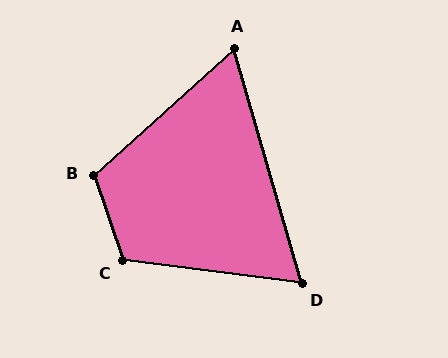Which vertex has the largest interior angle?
C, at approximately 116 degrees.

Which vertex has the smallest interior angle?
A, at approximately 64 degrees.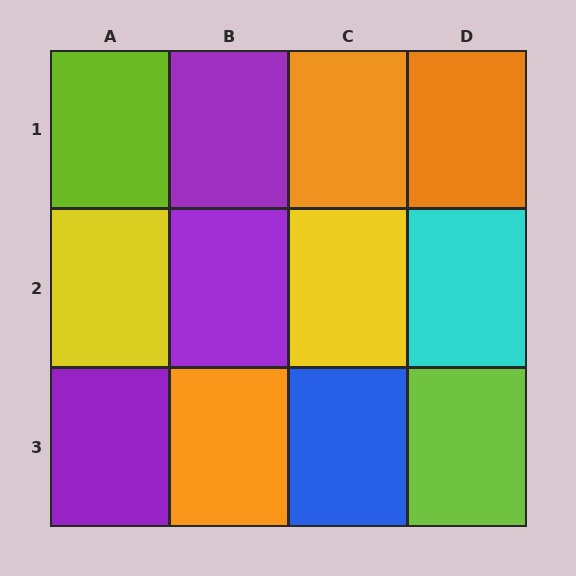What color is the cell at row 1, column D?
Orange.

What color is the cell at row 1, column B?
Purple.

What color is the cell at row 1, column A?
Lime.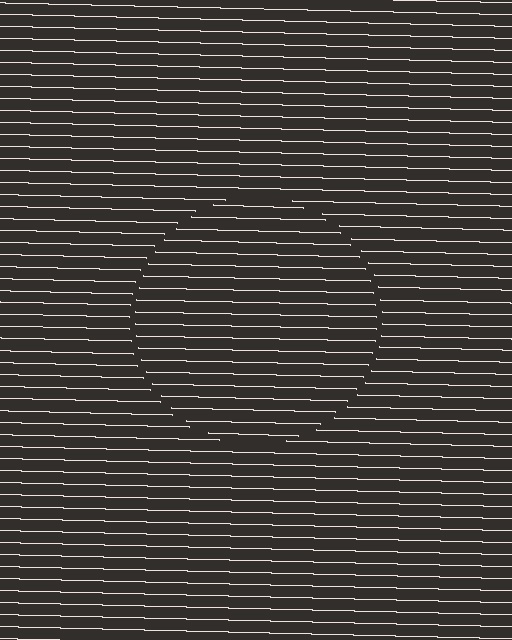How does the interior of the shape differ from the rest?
The interior of the shape contains the same grating, shifted by half a period — the contour is defined by the phase discontinuity where line-ends from the inner and outer gratings abut.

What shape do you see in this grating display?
An illusory circle. The interior of the shape contains the same grating, shifted by half a period — the contour is defined by the phase discontinuity where line-ends from the inner and outer gratings abut.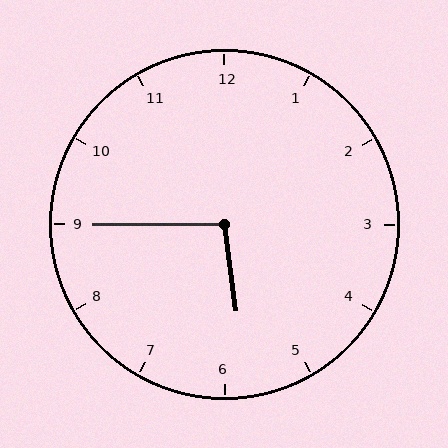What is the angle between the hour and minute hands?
Approximately 98 degrees.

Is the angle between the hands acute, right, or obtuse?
It is obtuse.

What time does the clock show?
5:45.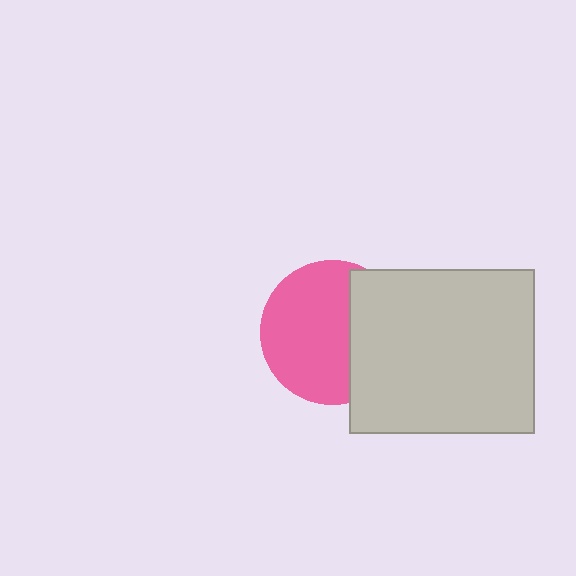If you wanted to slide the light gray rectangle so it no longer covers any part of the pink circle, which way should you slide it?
Slide it right — that is the most direct way to separate the two shapes.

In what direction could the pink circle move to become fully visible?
The pink circle could move left. That would shift it out from behind the light gray rectangle entirely.